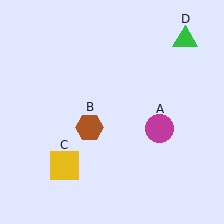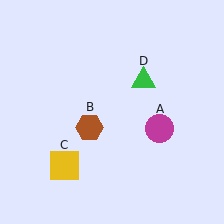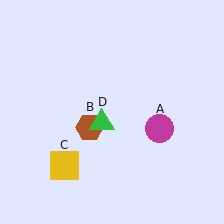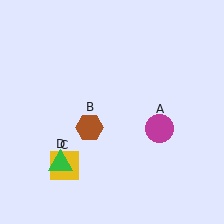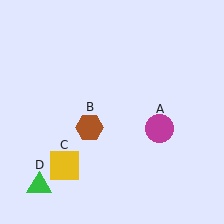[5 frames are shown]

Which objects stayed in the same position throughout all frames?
Magenta circle (object A) and brown hexagon (object B) and yellow square (object C) remained stationary.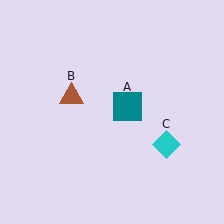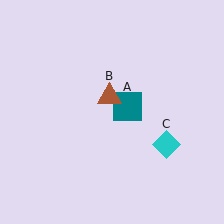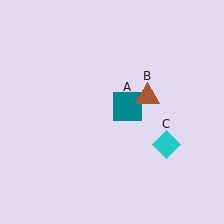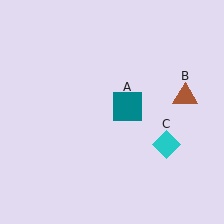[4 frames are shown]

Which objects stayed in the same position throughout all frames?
Teal square (object A) and cyan diamond (object C) remained stationary.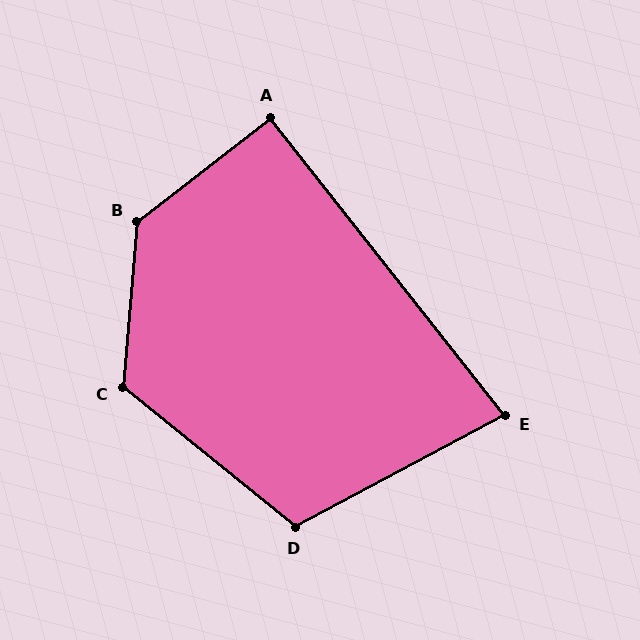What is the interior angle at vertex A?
Approximately 91 degrees (approximately right).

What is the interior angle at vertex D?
Approximately 113 degrees (obtuse).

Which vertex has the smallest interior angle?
E, at approximately 80 degrees.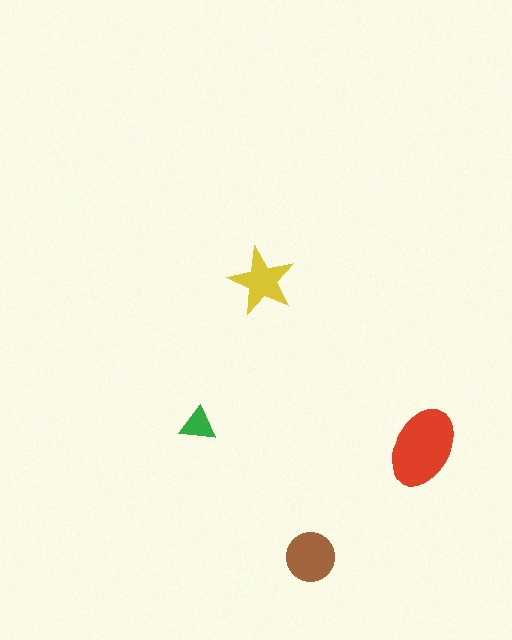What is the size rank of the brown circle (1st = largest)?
2nd.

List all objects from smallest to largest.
The green triangle, the yellow star, the brown circle, the red ellipse.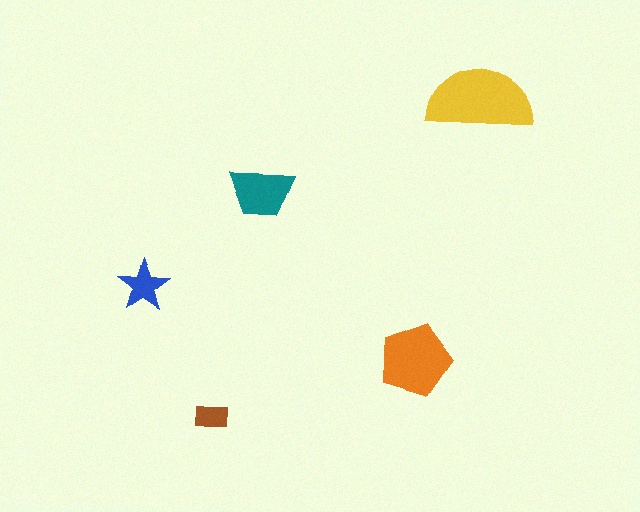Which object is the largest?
The yellow semicircle.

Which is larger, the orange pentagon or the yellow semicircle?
The yellow semicircle.